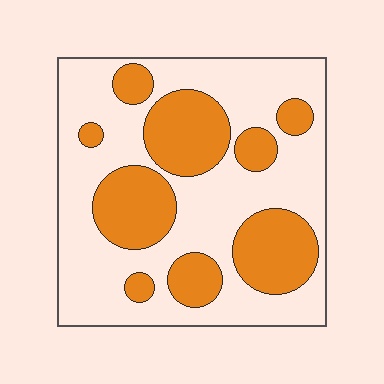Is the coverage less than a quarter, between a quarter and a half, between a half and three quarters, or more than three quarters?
Between a quarter and a half.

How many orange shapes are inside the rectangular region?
9.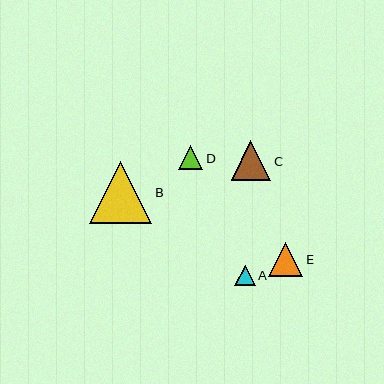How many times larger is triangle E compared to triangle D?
Triangle E is approximately 1.4 times the size of triangle D.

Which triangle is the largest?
Triangle B is the largest with a size of approximately 62 pixels.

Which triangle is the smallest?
Triangle A is the smallest with a size of approximately 20 pixels.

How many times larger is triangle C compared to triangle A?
Triangle C is approximately 1.9 times the size of triangle A.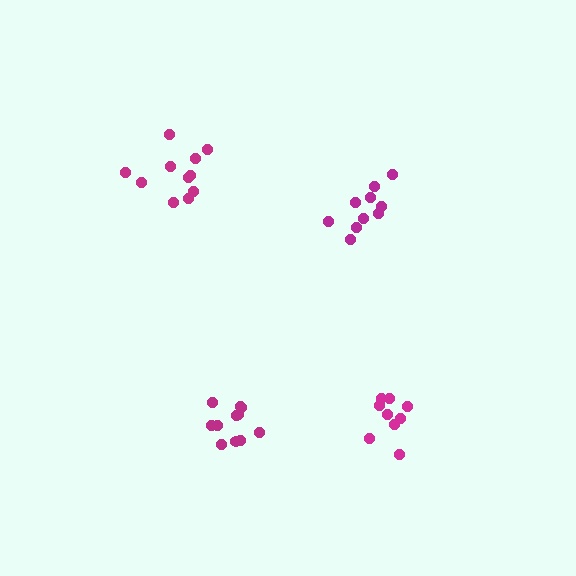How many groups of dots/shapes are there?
There are 4 groups.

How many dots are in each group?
Group 1: 11 dots, Group 2: 10 dots, Group 3: 11 dots, Group 4: 9 dots (41 total).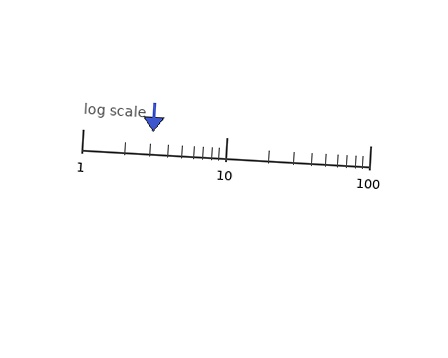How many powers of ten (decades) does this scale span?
The scale spans 2 decades, from 1 to 100.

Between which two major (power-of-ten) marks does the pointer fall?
The pointer is between 1 and 10.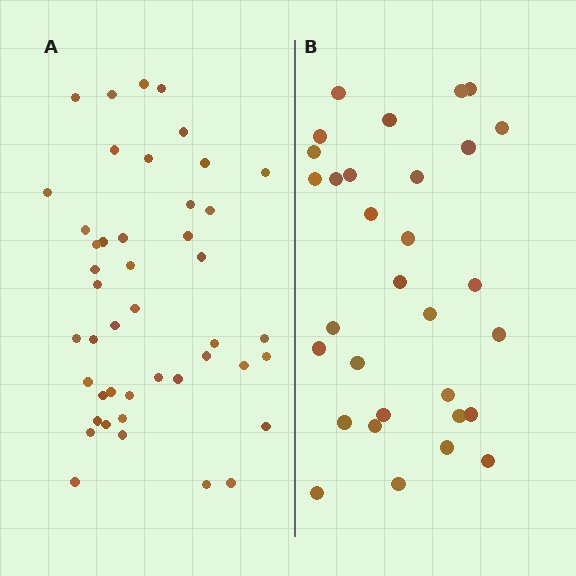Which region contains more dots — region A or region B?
Region A (the left region) has more dots.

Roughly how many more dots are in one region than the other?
Region A has approximately 15 more dots than region B.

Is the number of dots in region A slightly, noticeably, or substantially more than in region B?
Region A has substantially more. The ratio is roughly 1.5 to 1.